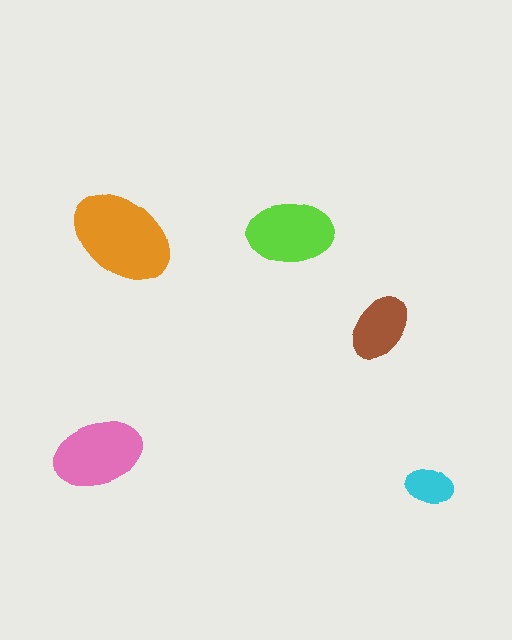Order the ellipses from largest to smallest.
the orange one, the pink one, the lime one, the brown one, the cyan one.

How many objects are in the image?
There are 5 objects in the image.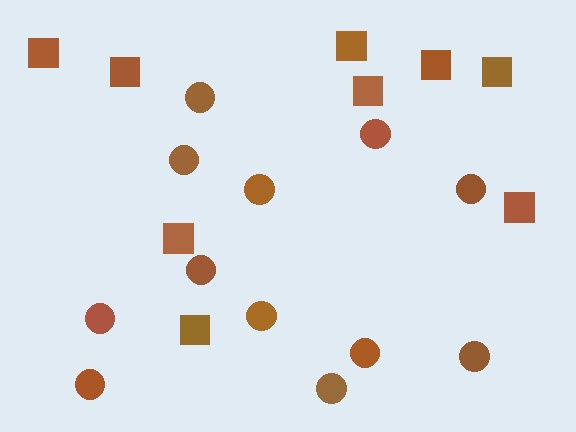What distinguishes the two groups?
There are 2 groups: one group of circles (12) and one group of squares (9).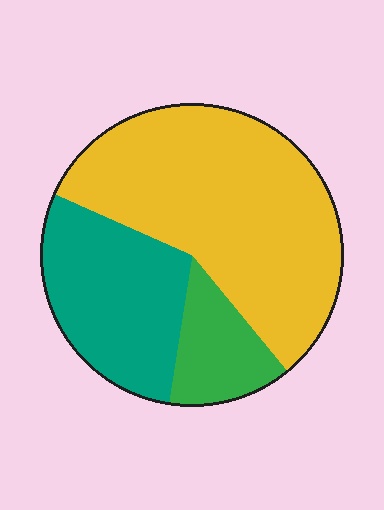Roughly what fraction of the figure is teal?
Teal covers roughly 30% of the figure.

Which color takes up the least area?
Green, at roughly 15%.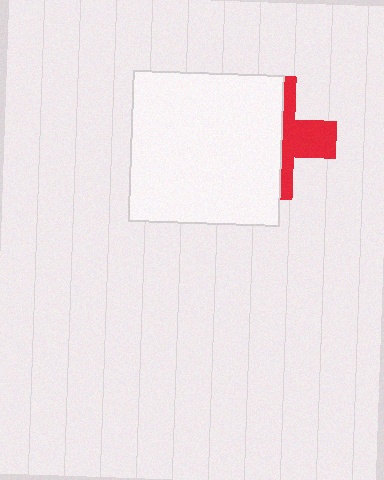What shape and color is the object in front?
The object in front is a white square.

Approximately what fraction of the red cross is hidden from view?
Roughly 61% of the red cross is hidden behind the white square.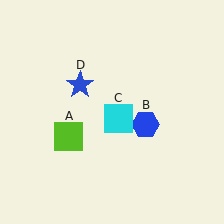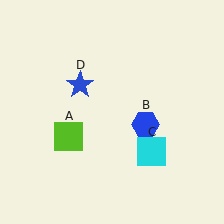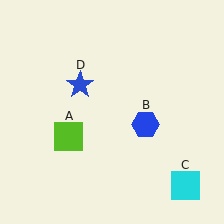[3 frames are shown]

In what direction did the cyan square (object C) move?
The cyan square (object C) moved down and to the right.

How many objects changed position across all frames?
1 object changed position: cyan square (object C).